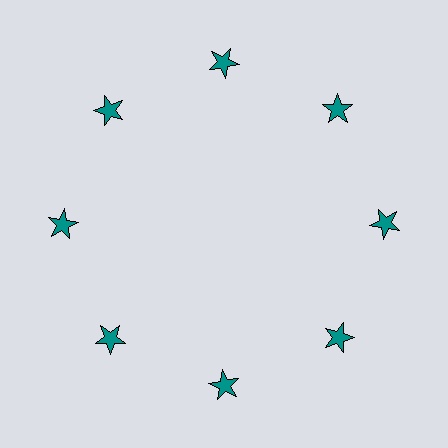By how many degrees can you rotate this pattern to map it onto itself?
The pattern maps onto itself every 45 degrees of rotation.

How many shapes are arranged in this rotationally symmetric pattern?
There are 8 shapes, arranged in 8 groups of 1.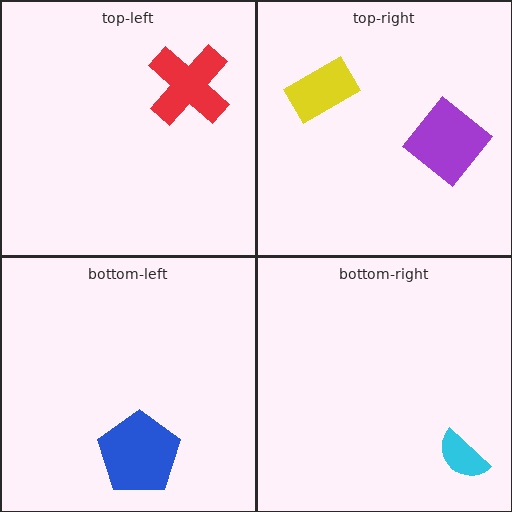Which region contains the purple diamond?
The top-right region.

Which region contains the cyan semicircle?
The bottom-right region.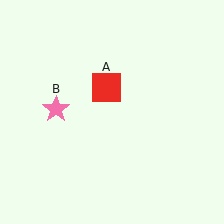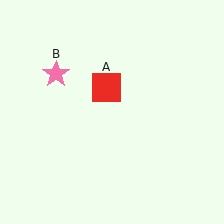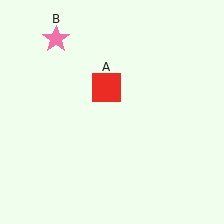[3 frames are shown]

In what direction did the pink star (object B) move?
The pink star (object B) moved up.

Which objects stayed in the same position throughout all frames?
Red square (object A) remained stationary.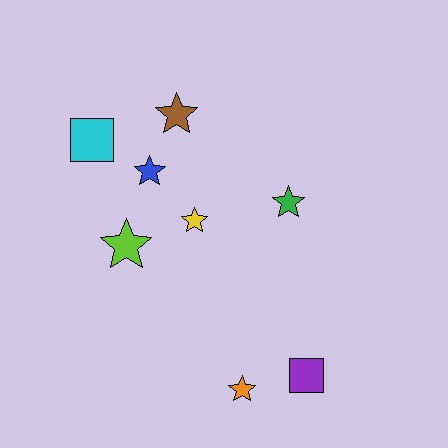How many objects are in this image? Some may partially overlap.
There are 8 objects.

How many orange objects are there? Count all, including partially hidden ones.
There is 1 orange object.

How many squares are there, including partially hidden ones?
There are 2 squares.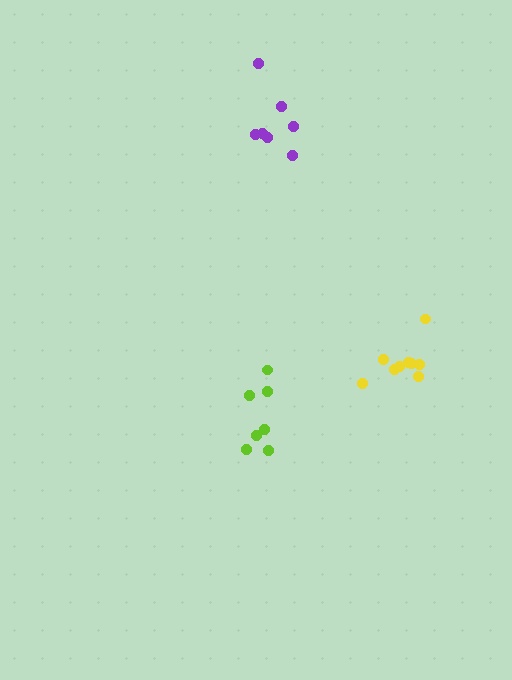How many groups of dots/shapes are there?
There are 3 groups.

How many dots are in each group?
Group 1: 7 dots, Group 2: 7 dots, Group 3: 9 dots (23 total).